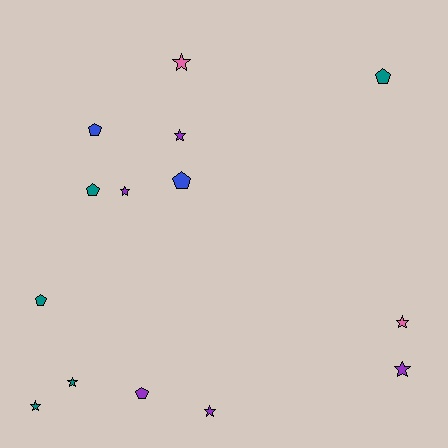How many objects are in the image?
There are 14 objects.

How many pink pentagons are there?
There are no pink pentagons.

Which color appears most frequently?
Purple, with 5 objects.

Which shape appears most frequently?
Star, with 8 objects.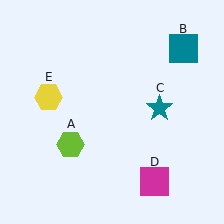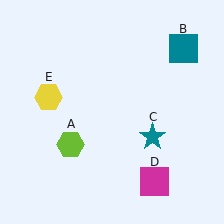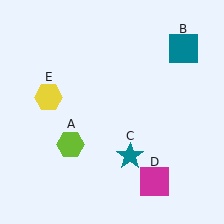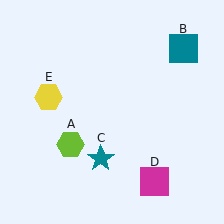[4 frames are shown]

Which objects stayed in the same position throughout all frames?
Lime hexagon (object A) and teal square (object B) and magenta square (object D) and yellow hexagon (object E) remained stationary.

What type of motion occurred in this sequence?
The teal star (object C) rotated clockwise around the center of the scene.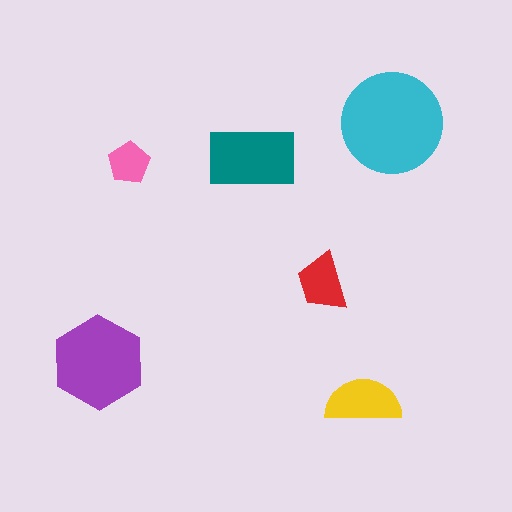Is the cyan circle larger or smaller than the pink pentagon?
Larger.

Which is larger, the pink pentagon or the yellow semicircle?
The yellow semicircle.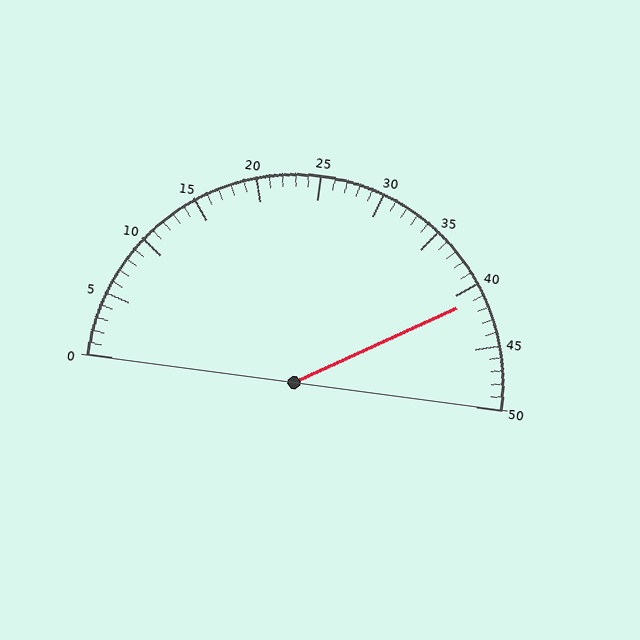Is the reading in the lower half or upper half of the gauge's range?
The reading is in the upper half of the range (0 to 50).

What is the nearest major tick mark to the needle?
The nearest major tick mark is 40.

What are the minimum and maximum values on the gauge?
The gauge ranges from 0 to 50.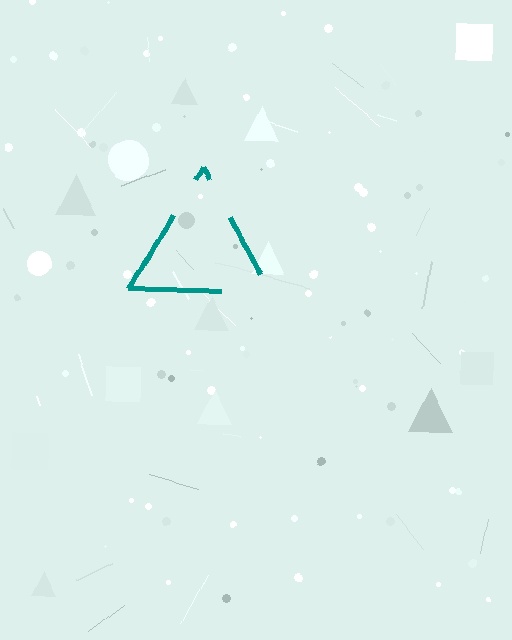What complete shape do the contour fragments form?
The contour fragments form a triangle.